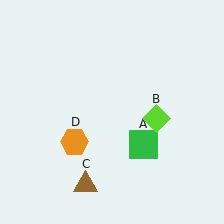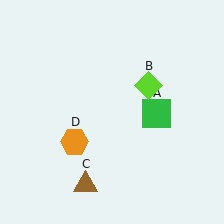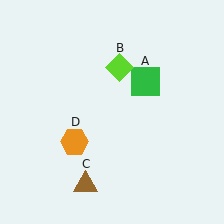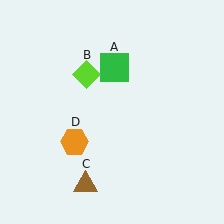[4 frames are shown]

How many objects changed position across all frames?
2 objects changed position: green square (object A), lime diamond (object B).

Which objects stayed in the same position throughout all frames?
Brown triangle (object C) and orange hexagon (object D) remained stationary.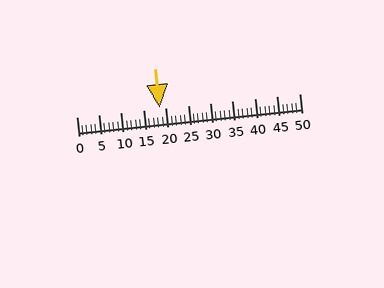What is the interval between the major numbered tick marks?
The major tick marks are spaced 5 units apart.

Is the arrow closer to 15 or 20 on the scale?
The arrow is closer to 20.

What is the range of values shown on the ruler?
The ruler shows values from 0 to 50.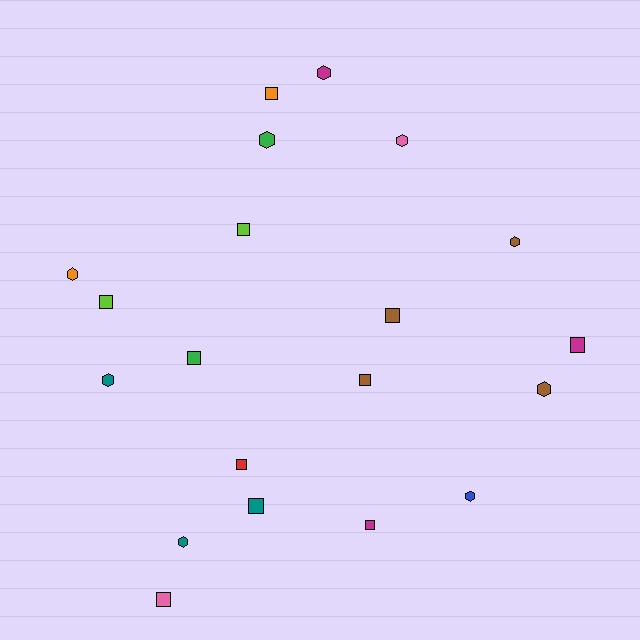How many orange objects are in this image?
There are 2 orange objects.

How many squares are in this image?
There are 11 squares.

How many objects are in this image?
There are 20 objects.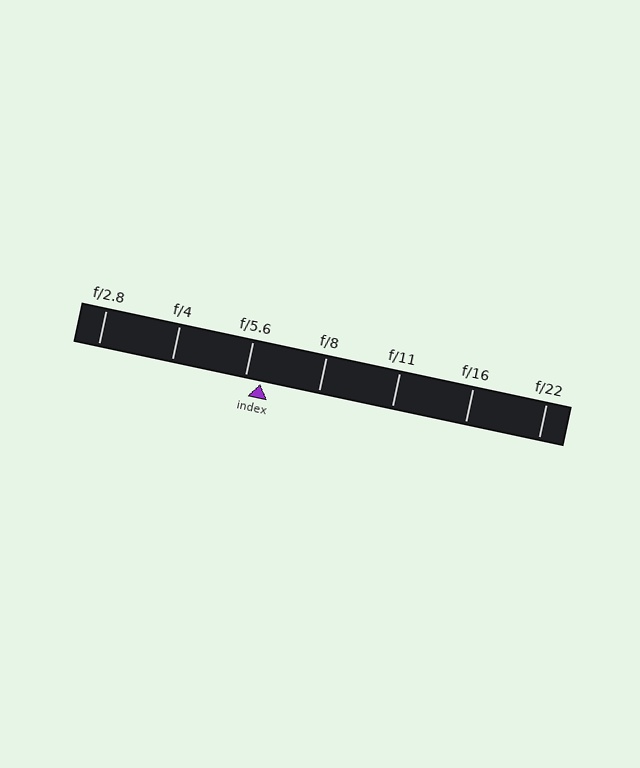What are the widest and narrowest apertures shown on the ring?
The widest aperture shown is f/2.8 and the narrowest is f/22.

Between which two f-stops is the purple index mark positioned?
The index mark is between f/5.6 and f/8.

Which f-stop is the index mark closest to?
The index mark is closest to f/5.6.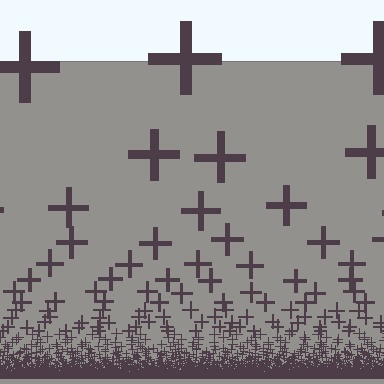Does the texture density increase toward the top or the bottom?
Density increases toward the bottom.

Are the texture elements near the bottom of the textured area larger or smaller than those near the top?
Smaller. The gradient is inverted — elements near the bottom are smaller and denser.